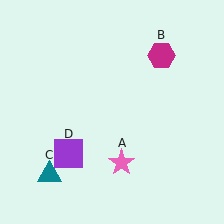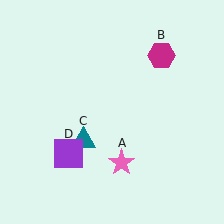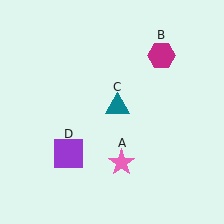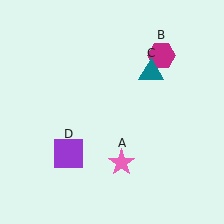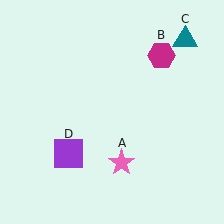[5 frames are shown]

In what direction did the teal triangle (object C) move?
The teal triangle (object C) moved up and to the right.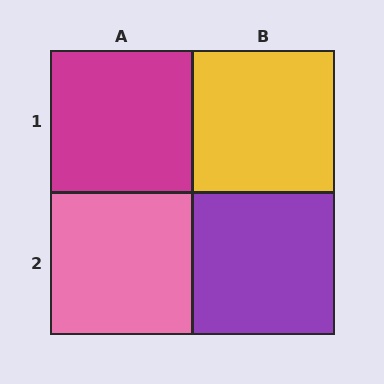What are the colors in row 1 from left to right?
Magenta, yellow.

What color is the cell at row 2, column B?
Purple.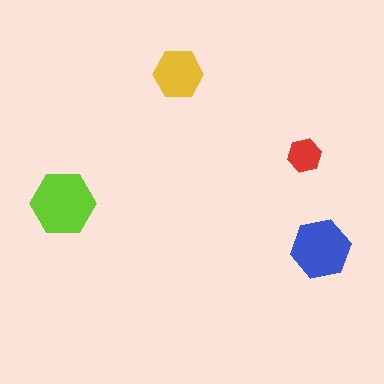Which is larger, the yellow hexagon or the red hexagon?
The yellow one.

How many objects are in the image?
There are 4 objects in the image.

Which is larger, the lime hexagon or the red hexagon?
The lime one.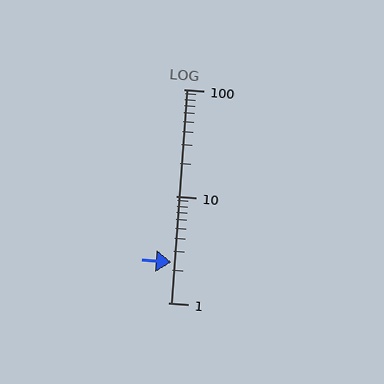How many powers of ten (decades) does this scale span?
The scale spans 2 decades, from 1 to 100.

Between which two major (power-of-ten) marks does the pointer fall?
The pointer is between 1 and 10.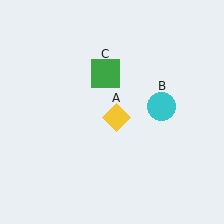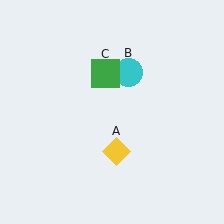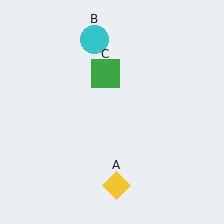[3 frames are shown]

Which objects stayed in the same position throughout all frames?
Green square (object C) remained stationary.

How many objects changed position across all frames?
2 objects changed position: yellow diamond (object A), cyan circle (object B).